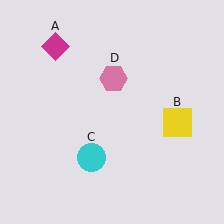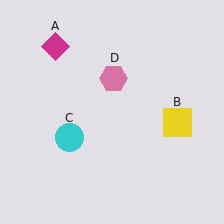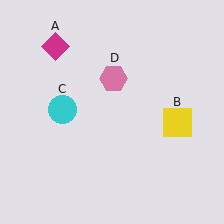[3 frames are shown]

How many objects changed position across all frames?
1 object changed position: cyan circle (object C).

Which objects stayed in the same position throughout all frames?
Magenta diamond (object A) and yellow square (object B) and pink hexagon (object D) remained stationary.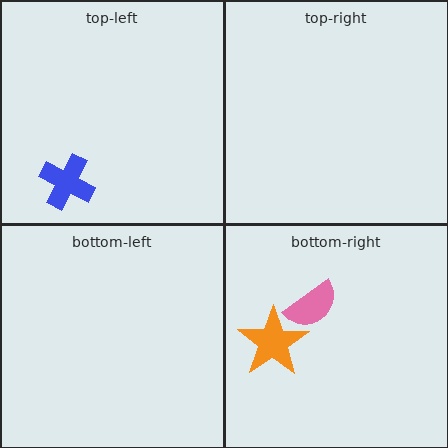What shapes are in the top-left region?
The blue cross.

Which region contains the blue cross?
The top-left region.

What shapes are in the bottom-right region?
The orange star, the pink semicircle.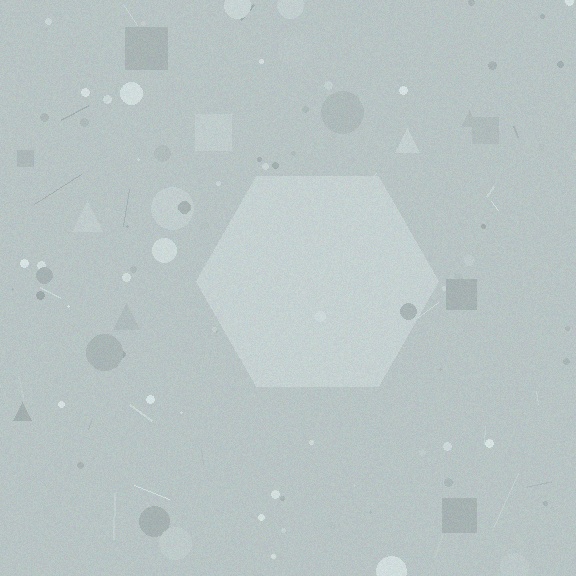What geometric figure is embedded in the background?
A hexagon is embedded in the background.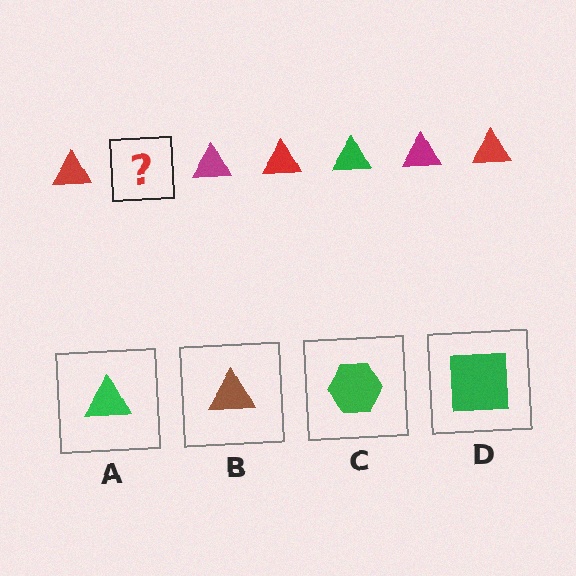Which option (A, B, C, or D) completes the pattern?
A.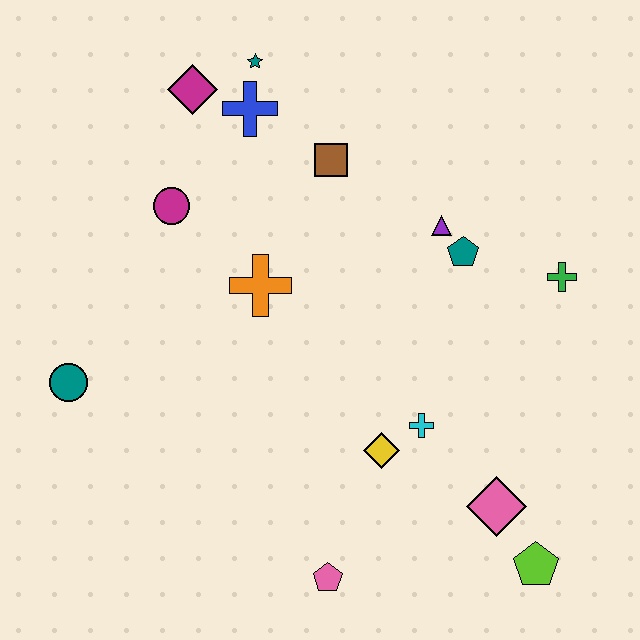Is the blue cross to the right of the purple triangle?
No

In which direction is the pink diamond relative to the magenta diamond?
The pink diamond is below the magenta diamond.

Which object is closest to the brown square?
The blue cross is closest to the brown square.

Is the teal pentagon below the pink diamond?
No